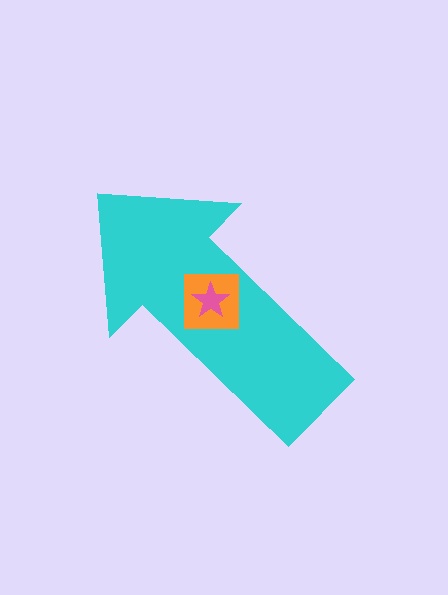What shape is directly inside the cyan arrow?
The orange square.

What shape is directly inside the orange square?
The pink star.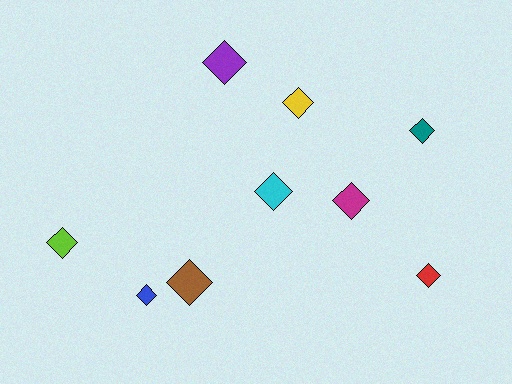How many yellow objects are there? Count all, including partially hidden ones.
There is 1 yellow object.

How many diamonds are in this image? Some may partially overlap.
There are 9 diamonds.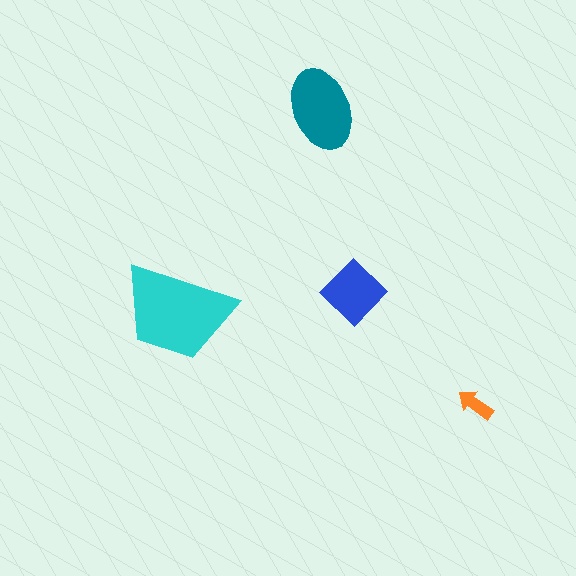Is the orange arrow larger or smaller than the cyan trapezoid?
Smaller.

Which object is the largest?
The cyan trapezoid.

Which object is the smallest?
The orange arrow.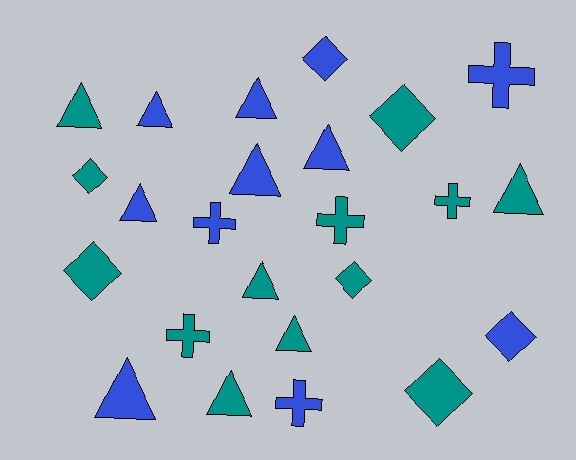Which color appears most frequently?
Teal, with 13 objects.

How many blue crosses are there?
There are 3 blue crosses.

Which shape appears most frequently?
Triangle, with 11 objects.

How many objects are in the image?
There are 24 objects.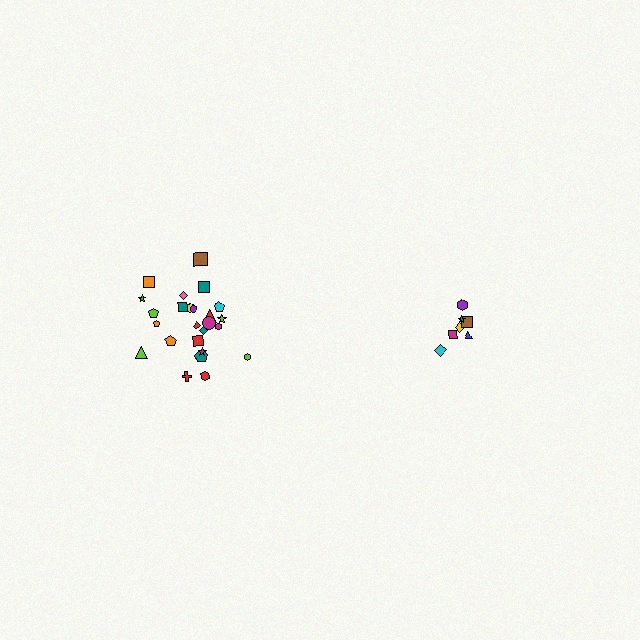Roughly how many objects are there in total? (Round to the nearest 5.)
Roughly 30 objects in total.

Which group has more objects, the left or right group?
The left group.